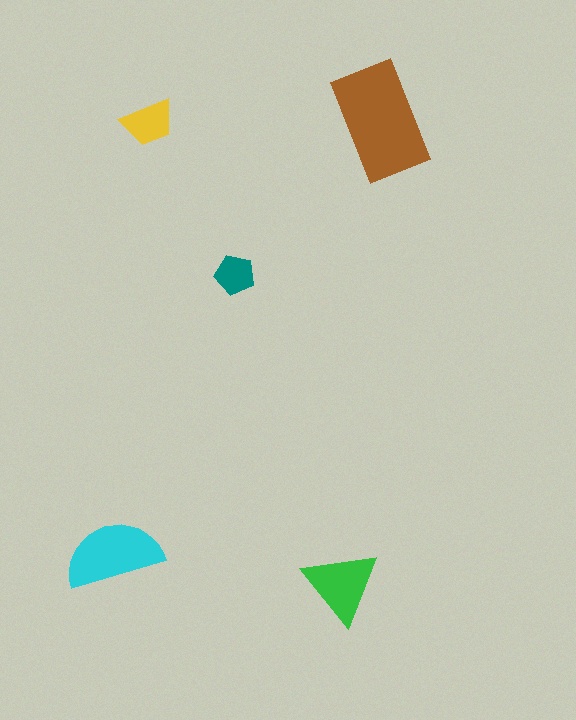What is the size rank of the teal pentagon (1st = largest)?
5th.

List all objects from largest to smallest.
The brown rectangle, the cyan semicircle, the green triangle, the yellow trapezoid, the teal pentagon.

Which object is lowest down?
The green triangle is bottommost.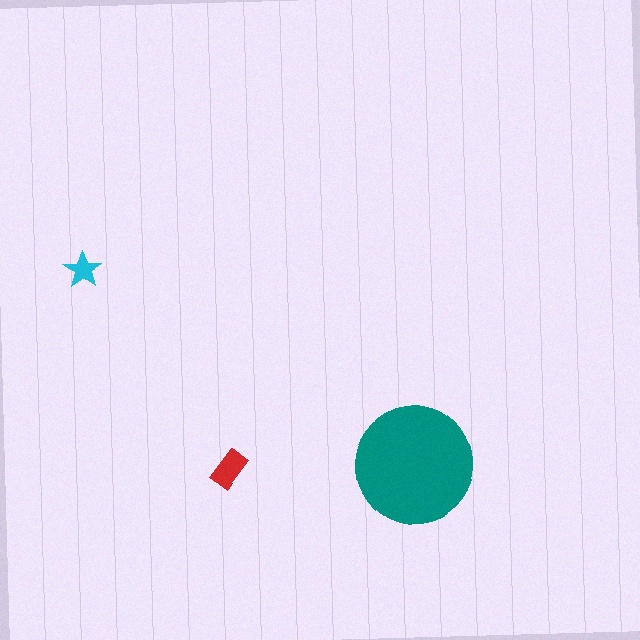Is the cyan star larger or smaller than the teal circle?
Smaller.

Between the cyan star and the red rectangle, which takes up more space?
The red rectangle.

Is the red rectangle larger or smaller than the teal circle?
Smaller.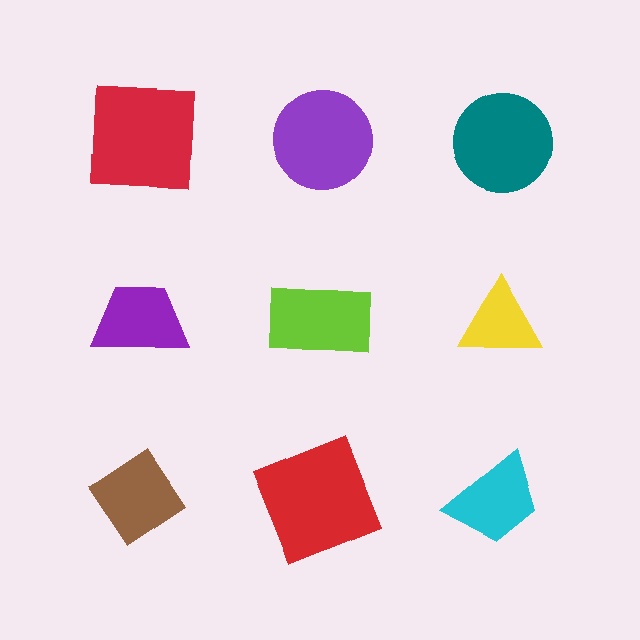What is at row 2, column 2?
A lime rectangle.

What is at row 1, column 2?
A purple circle.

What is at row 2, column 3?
A yellow triangle.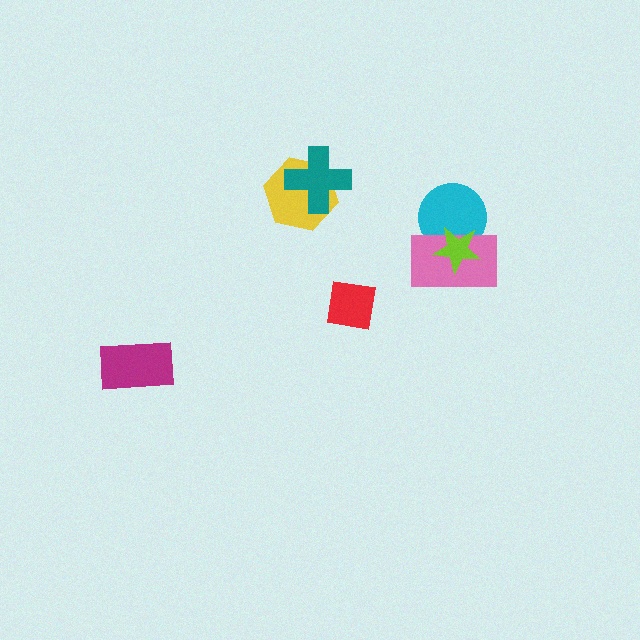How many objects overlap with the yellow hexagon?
1 object overlaps with the yellow hexagon.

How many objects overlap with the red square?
0 objects overlap with the red square.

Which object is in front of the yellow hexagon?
The teal cross is in front of the yellow hexagon.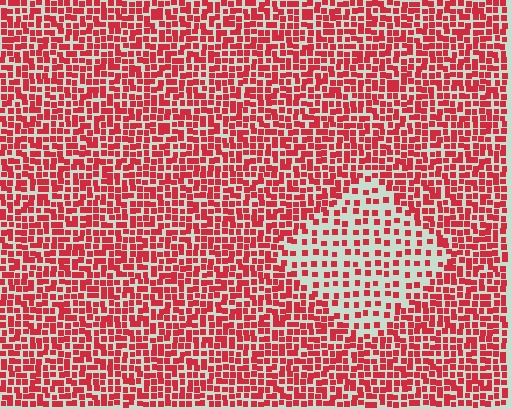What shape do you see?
I see a diamond.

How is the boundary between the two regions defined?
The boundary is defined by a change in element density (approximately 2.1x ratio). All elements are the same color, size, and shape.